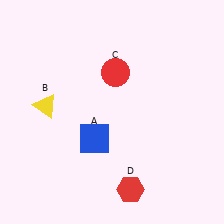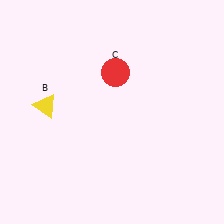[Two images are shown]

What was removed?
The red hexagon (D), the blue square (A) were removed in Image 2.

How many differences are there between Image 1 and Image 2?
There are 2 differences between the two images.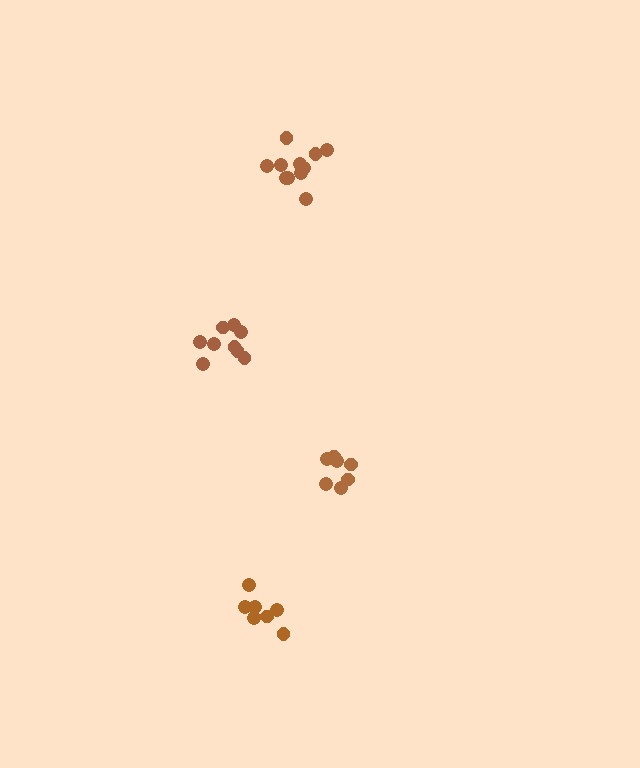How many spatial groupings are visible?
There are 4 spatial groupings.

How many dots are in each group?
Group 1: 7 dots, Group 2: 9 dots, Group 3: 7 dots, Group 4: 11 dots (34 total).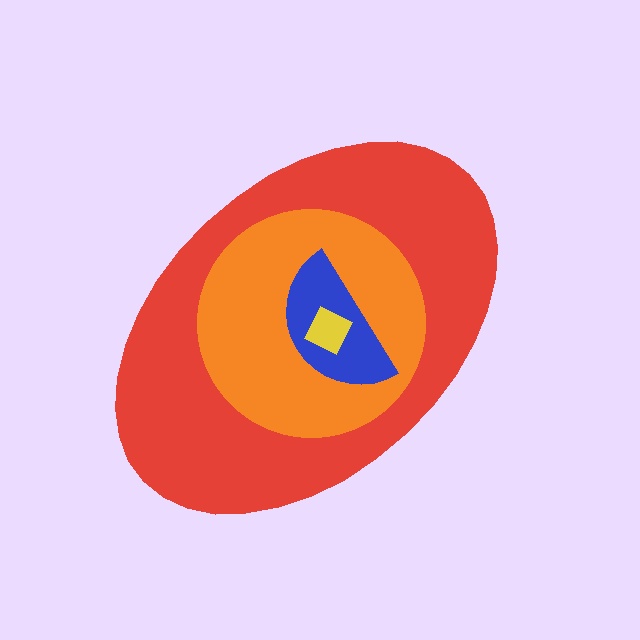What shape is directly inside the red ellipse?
The orange circle.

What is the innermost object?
The yellow square.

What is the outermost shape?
The red ellipse.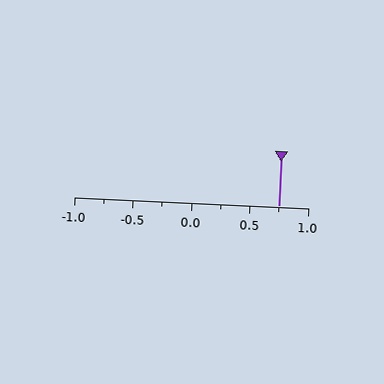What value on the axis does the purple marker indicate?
The marker indicates approximately 0.75.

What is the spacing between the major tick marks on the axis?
The major ticks are spaced 0.5 apart.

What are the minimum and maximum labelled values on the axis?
The axis runs from -1.0 to 1.0.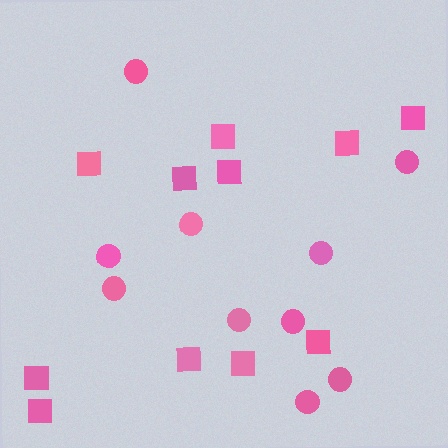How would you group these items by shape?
There are 2 groups: one group of squares (11) and one group of circles (10).